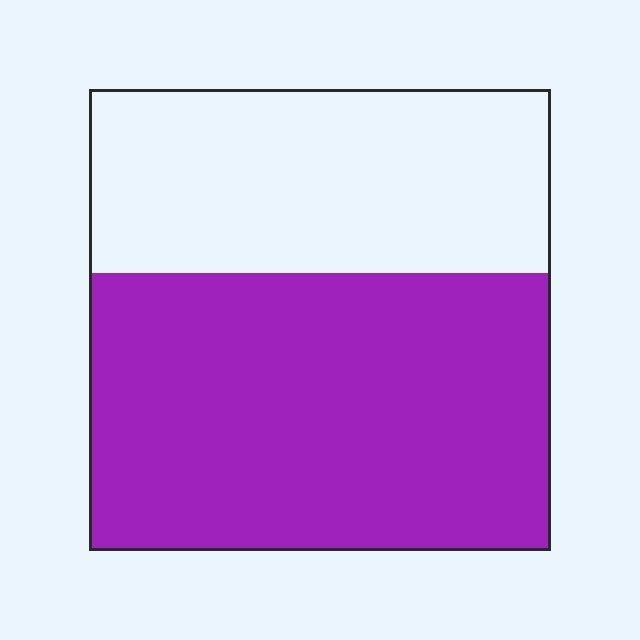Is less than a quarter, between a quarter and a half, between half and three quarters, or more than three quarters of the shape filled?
Between half and three quarters.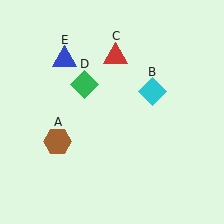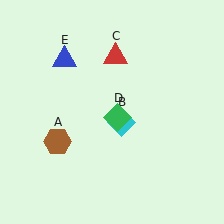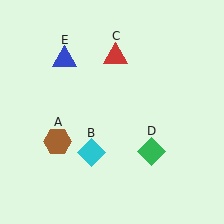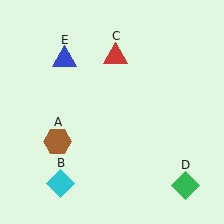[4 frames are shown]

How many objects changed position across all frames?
2 objects changed position: cyan diamond (object B), green diamond (object D).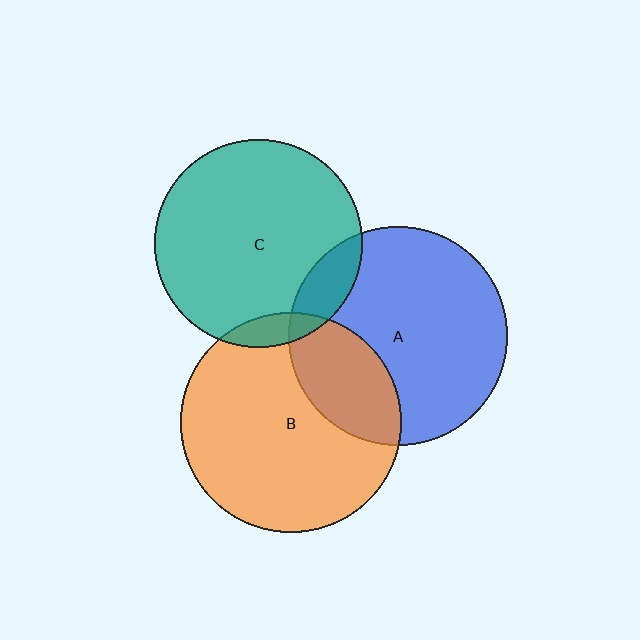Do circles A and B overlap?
Yes.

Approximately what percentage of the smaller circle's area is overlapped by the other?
Approximately 25%.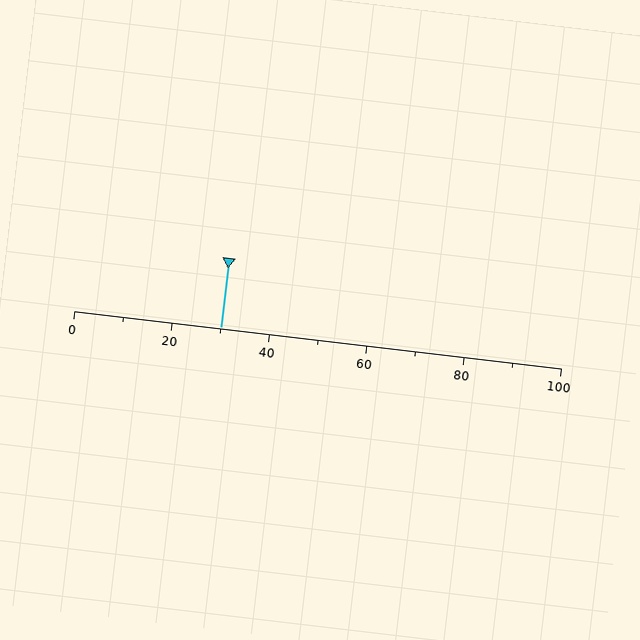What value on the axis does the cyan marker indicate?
The marker indicates approximately 30.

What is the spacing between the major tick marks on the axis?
The major ticks are spaced 20 apart.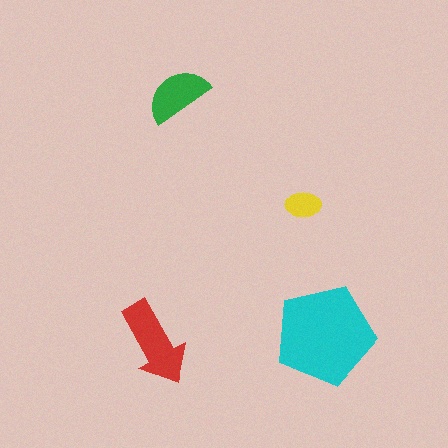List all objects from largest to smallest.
The cyan pentagon, the red arrow, the green semicircle, the yellow ellipse.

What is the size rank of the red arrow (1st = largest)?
2nd.